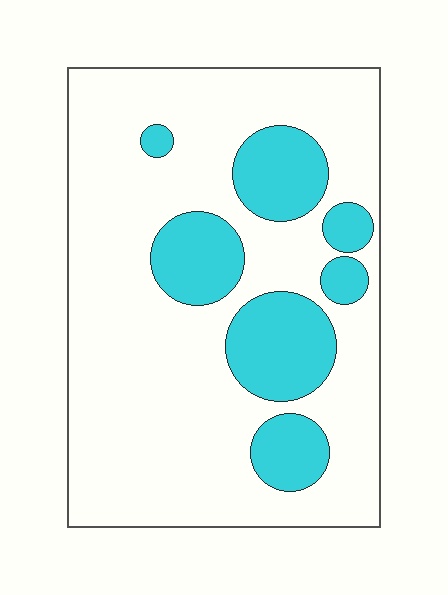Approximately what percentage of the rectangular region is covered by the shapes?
Approximately 25%.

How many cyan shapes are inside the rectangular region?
7.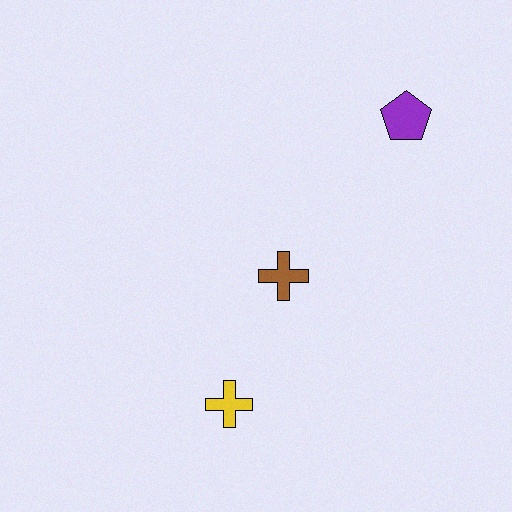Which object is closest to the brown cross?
The yellow cross is closest to the brown cross.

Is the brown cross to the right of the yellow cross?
Yes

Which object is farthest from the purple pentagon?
The yellow cross is farthest from the purple pentagon.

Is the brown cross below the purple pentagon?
Yes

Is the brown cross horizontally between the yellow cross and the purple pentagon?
Yes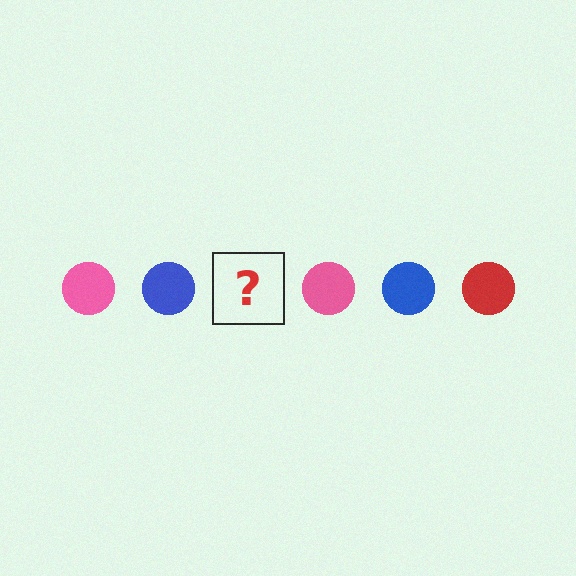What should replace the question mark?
The question mark should be replaced with a red circle.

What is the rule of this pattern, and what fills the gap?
The rule is that the pattern cycles through pink, blue, red circles. The gap should be filled with a red circle.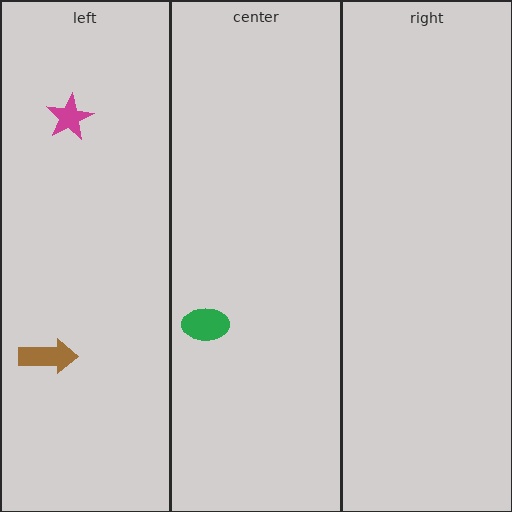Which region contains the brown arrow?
The left region.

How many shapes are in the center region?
1.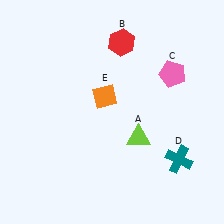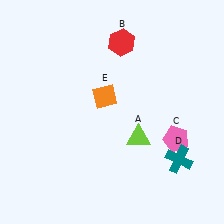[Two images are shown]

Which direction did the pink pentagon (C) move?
The pink pentagon (C) moved down.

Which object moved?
The pink pentagon (C) moved down.